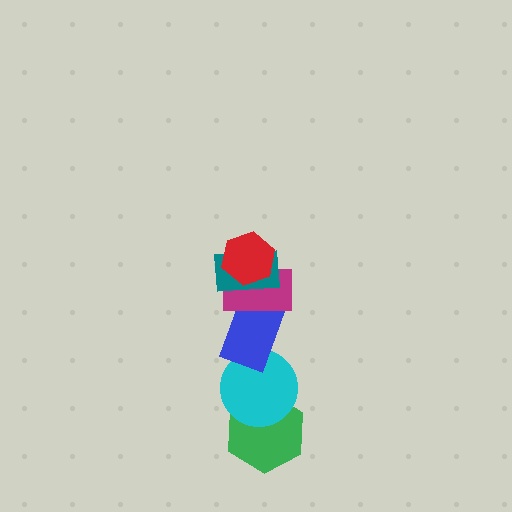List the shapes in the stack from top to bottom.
From top to bottom: the red hexagon, the teal rectangle, the magenta rectangle, the blue rectangle, the cyan circle, the green hexagon.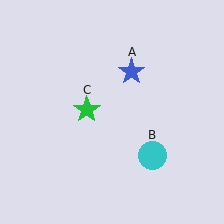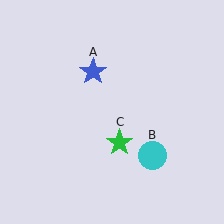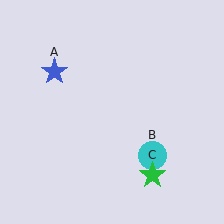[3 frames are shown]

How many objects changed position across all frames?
2 objects changed position: blue star (object A), green star (object C).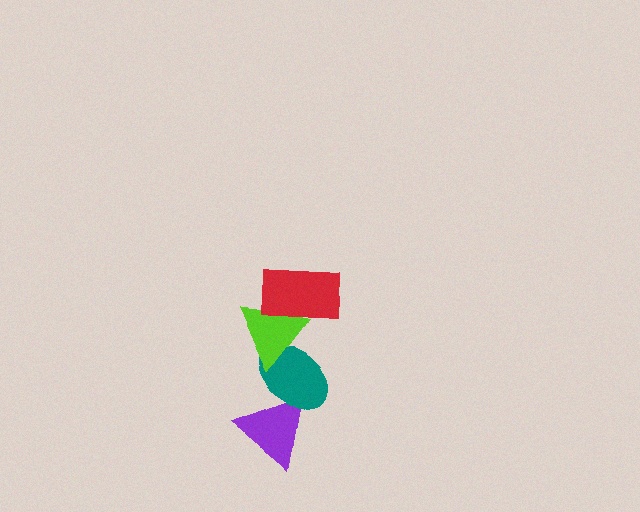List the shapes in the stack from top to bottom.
From top to bottom: the red rectangle, the lime triangle, the teal ellipse, the purple triangle.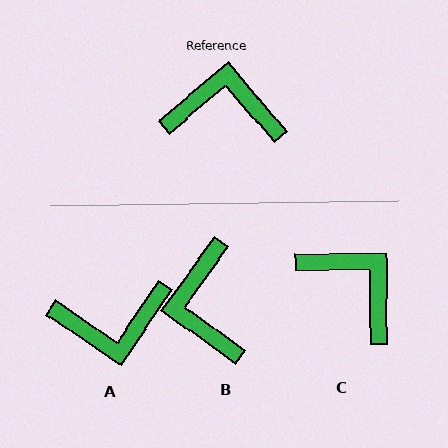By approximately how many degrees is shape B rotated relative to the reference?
Approximately 104 degrees counter-clockwise.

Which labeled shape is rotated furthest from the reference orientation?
A, about 164 degrees away.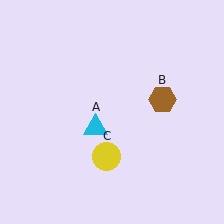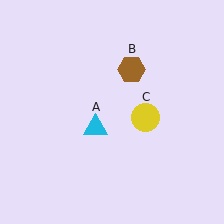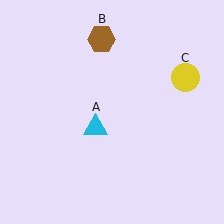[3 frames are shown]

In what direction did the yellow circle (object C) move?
The yellow circle (object C) moved up and to the right.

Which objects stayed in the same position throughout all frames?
Cyan triangle (object A) remained stationary.